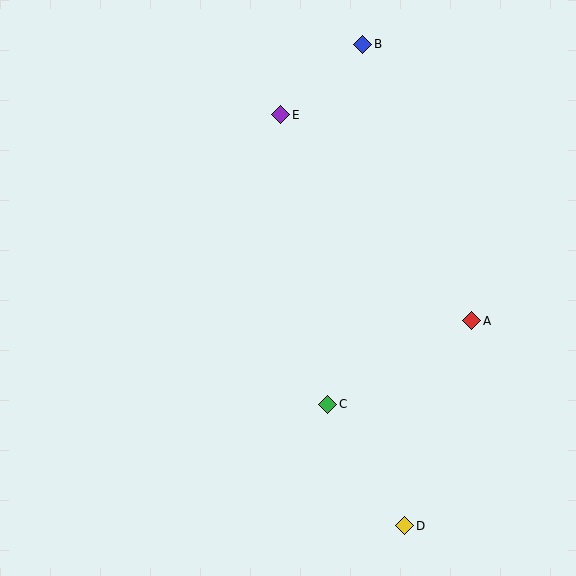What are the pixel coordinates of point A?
Point A is at (472, 321).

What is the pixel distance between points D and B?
The distance between D and B is 483 pixels.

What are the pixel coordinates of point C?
Point C is at (328, 404).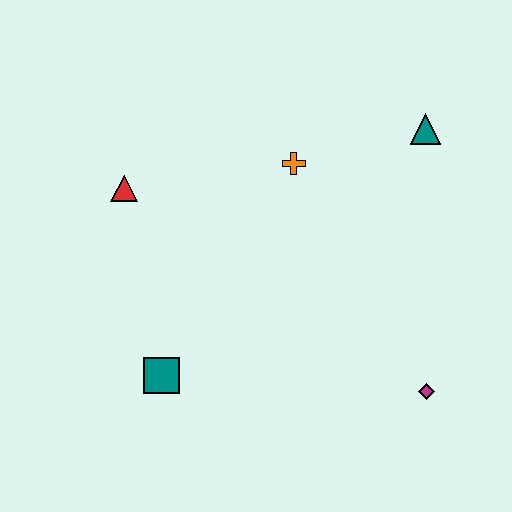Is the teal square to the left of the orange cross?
Yes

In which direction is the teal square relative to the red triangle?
The teal square is below the red triangle.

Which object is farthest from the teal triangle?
The teal square is farthest from the teal triangle.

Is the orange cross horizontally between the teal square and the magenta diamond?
Yes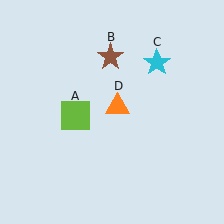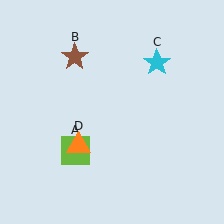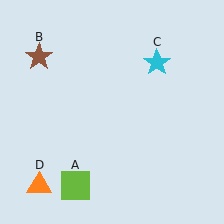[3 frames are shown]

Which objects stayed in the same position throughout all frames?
Cyan star (object C) remained stationary.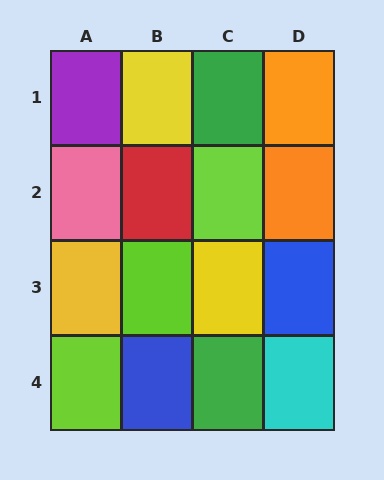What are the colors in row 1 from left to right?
Purple, yellow, green, orange.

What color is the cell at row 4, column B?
Blue.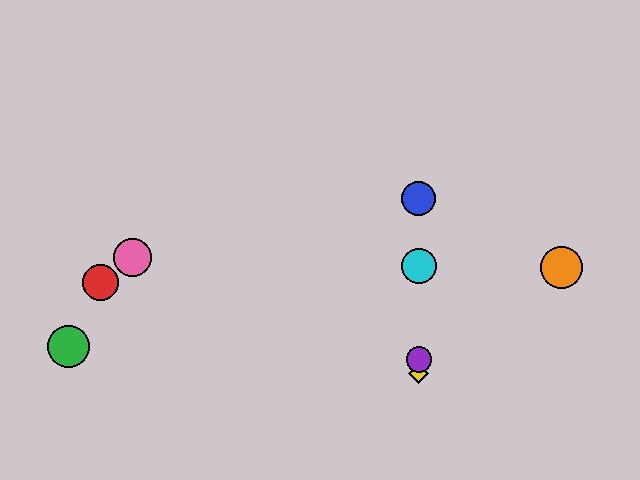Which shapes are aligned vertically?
The blue circle, the yellow diamond, the purple circle, the cyan circle are aligned vertically.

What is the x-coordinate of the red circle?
The red circle is at x≈101.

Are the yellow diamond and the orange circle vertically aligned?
No, the yellow diamond is at x≈419 and the orange circle is at x≈562.